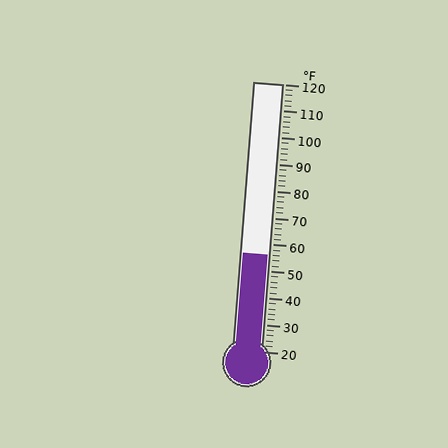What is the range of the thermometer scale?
The thermometer scale ranges from 20°F to 120°F.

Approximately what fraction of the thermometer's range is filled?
The thermometer is filled to approximately 35% of its range.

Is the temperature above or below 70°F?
The temperature is below 70°F.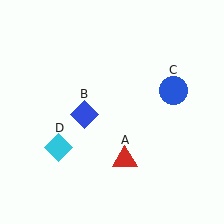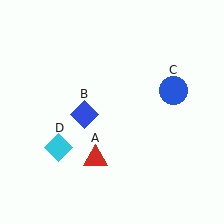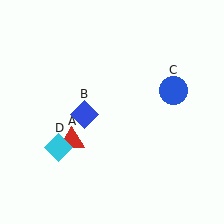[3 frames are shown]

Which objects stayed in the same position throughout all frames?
Blue diamond (object B) and blue circle (object C) and cyan diamond (object D) remained stationary.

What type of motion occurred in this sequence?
The red triangle (object A) rotated clockwise around the center of the scene.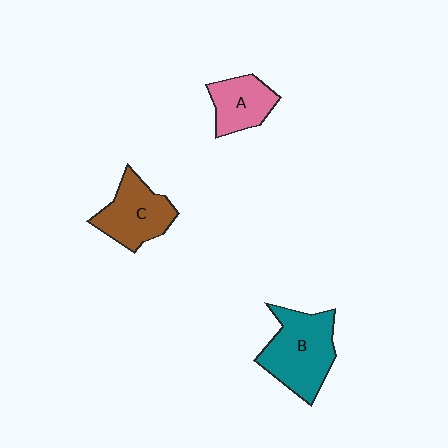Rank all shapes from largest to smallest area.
From largest to smallest: B (teal), C (brown), A (pink).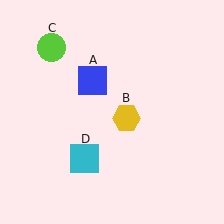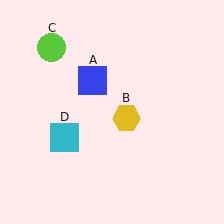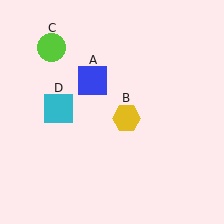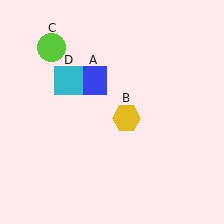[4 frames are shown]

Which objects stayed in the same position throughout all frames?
Blue square (object A) and yellow hexagon (object B) and lime circle (object C) remained stationary.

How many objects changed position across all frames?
1 object changed position: cyan square (object D).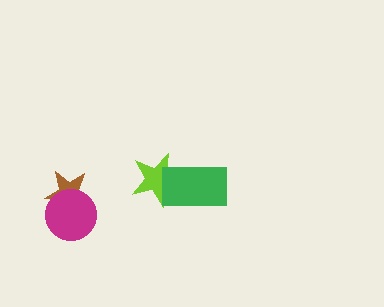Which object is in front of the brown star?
The magenta circle is in front of the brown star.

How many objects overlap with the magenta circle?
1 object overlaps with the magenta circle.